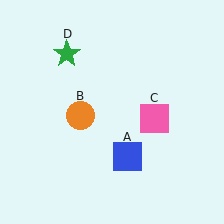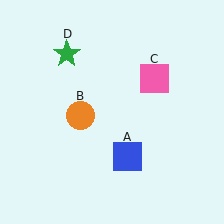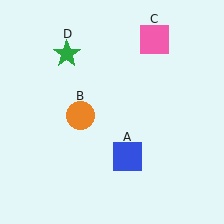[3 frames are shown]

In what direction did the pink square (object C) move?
The pink square (object C) moved up.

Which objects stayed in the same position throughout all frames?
Blue square (object A) and orange circle (object B) and green star (object D) remained stationary.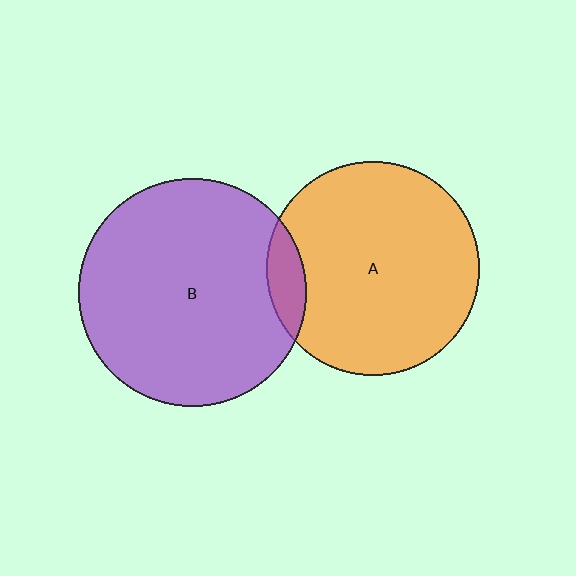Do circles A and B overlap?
Yes.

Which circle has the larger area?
Circle B (purple).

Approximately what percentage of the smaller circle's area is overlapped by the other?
Approximately 10%.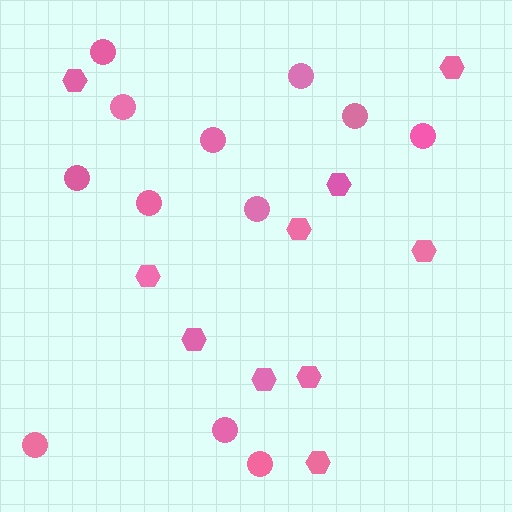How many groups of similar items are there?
There are 2 groups: one group of hexagons (10) and one group of circles (12).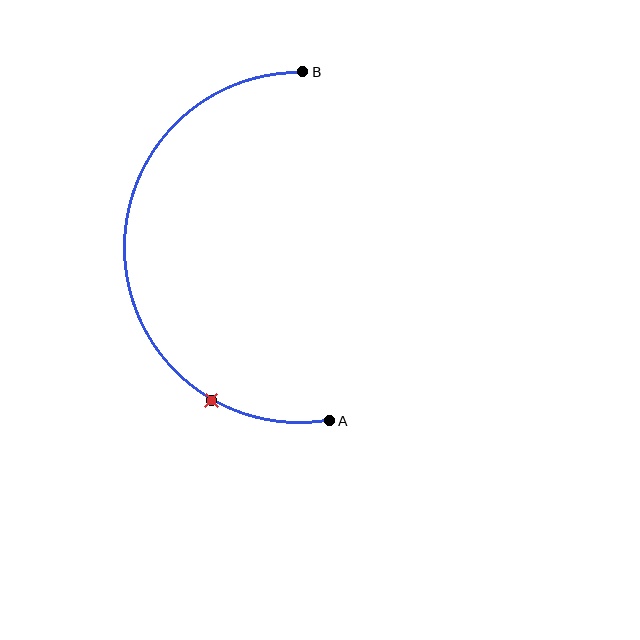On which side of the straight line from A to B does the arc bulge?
The arc bulges to the left of the straight line connecting A and B.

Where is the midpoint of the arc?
The arc midpoint is the point on the curve farthest from the straight line joining A and B. It sits to the left of that line.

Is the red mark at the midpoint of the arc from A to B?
No. The red mark lies on the arc but is closer to endpoint A. The arc midpoint would be at the point on the curve equidistant along the arc from both A and B.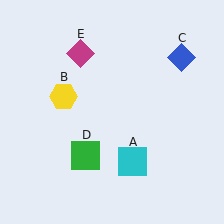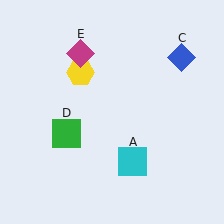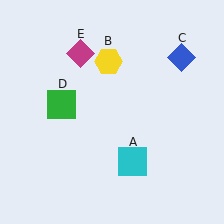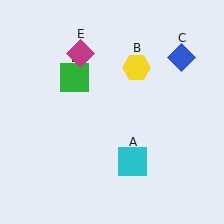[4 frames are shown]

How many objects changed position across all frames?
2 objects changed position: yellow hexagon (object B), green square (object D).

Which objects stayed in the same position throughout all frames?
Cyan square (object A) and blue diamond (object C) and magenta diamond (object E) remained stationary.